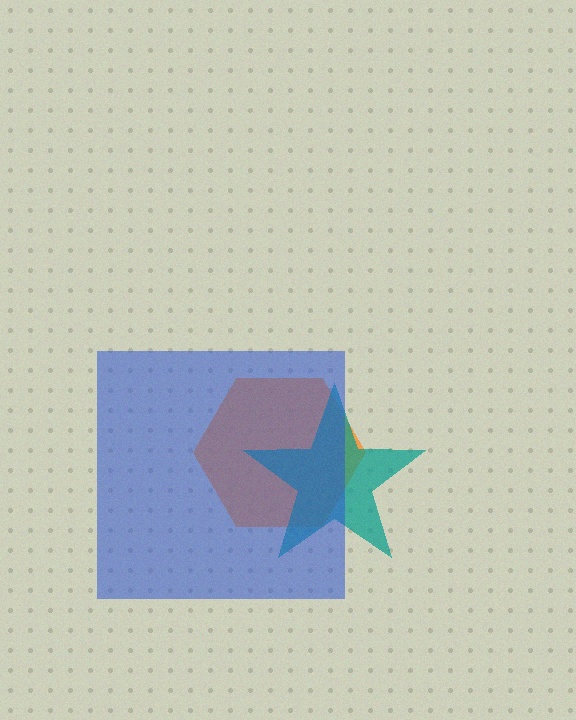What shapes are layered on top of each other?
The layered shapes are: an orange hexagon, a teal star, a blue square.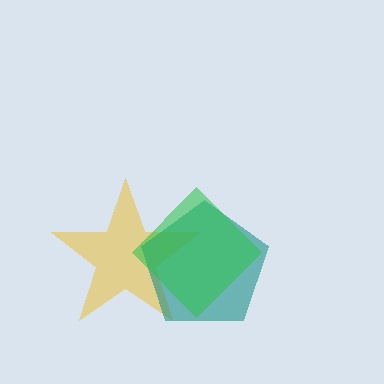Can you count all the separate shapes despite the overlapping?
Yes, there are 3 separate shapes.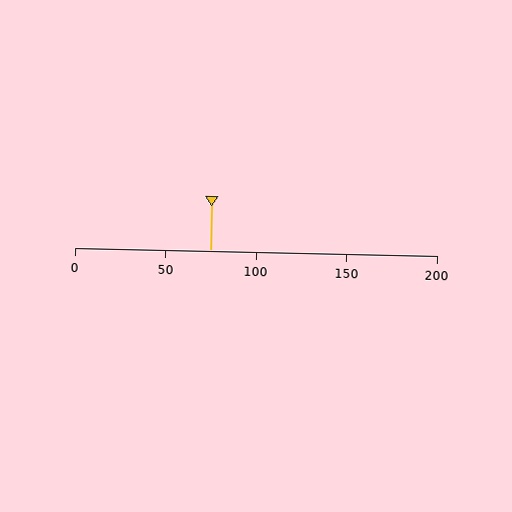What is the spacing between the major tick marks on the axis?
The major ticks are spaced 50 apart.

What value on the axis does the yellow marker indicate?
The marker indicates approximately 75.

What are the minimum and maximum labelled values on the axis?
The axis runs from 0 to 200.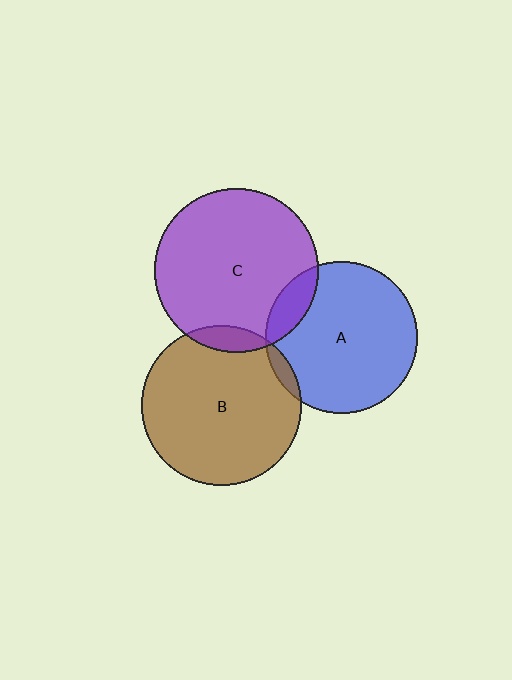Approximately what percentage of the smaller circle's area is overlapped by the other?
Approximately 10%.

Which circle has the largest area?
Circle C (purple).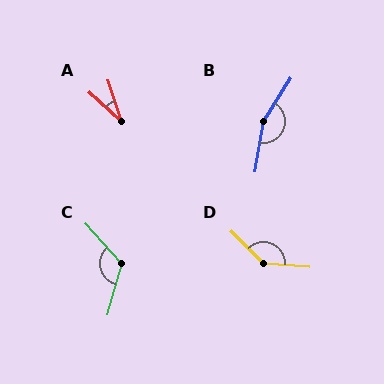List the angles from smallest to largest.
A (30°), C (122°), D (139°), B (157°).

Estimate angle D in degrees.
Approximately 139 degrees.